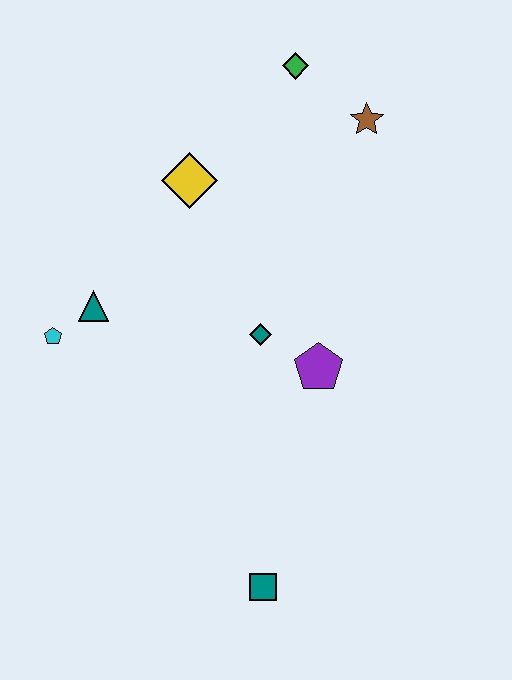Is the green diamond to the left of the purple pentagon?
Yes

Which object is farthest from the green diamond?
The teal square is farthest from the green diamond.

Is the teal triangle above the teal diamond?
Yes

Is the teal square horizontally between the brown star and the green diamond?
No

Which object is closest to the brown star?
The green diamond is closest to the brown star.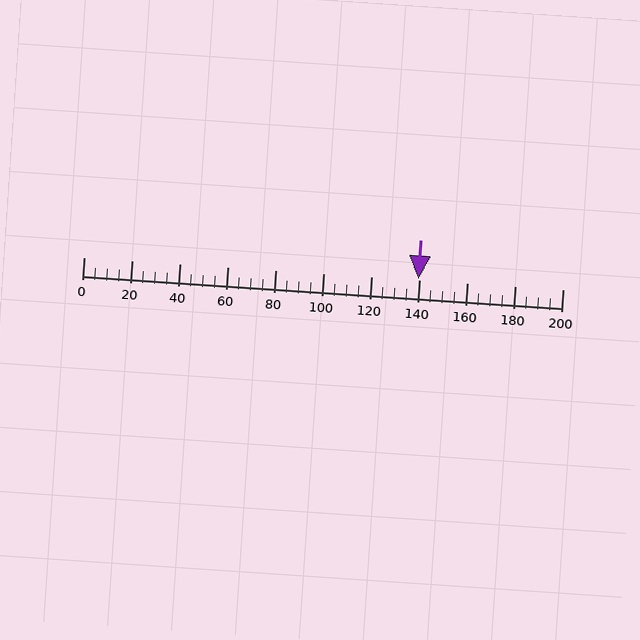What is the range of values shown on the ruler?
The ruler shows values from 0 to 200.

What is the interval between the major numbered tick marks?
The major tick marks are spaced 20 units apart.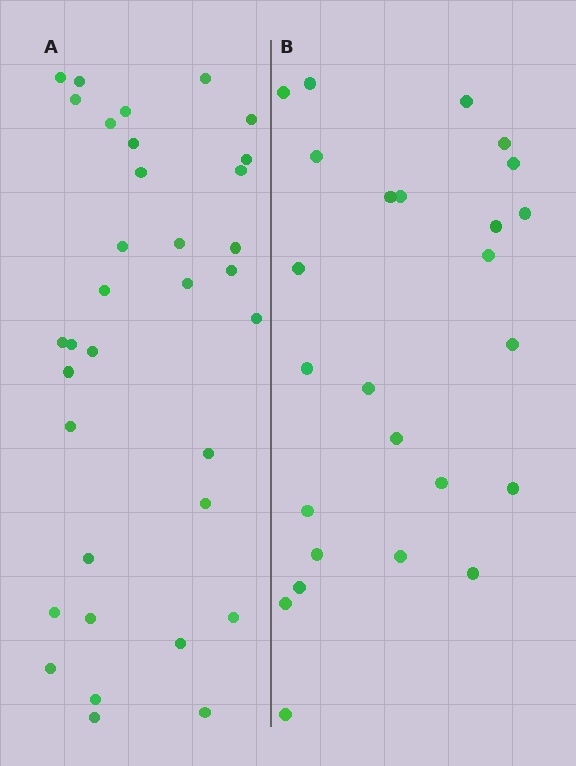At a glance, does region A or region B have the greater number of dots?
Region A (the left region) has more dots.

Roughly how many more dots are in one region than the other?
Region A has roughly 8 or so more dots than region B.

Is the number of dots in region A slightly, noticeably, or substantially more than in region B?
Region A has noticeably more, but not dramatically so. The ratio is roughly 1.4 to 1.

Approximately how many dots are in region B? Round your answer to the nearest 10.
About 20 dots. (The exact count is 25, which rounds to 20.)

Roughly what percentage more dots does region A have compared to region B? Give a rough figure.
About 35% more.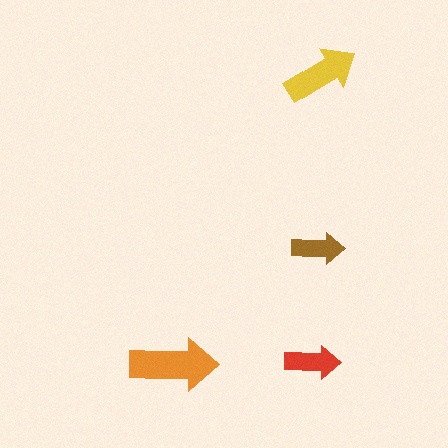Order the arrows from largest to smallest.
the orange one, the yellow one, the red one, the brown one.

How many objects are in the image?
There are 4 objects in the image.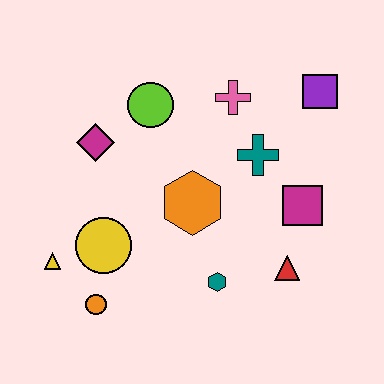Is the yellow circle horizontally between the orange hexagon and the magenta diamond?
Yes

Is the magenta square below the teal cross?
Yes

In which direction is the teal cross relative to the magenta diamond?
The teal cross is to the right of the magenta diamond.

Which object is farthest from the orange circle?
The purple square is farthest from the orange circle.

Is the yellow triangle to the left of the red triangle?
Yes